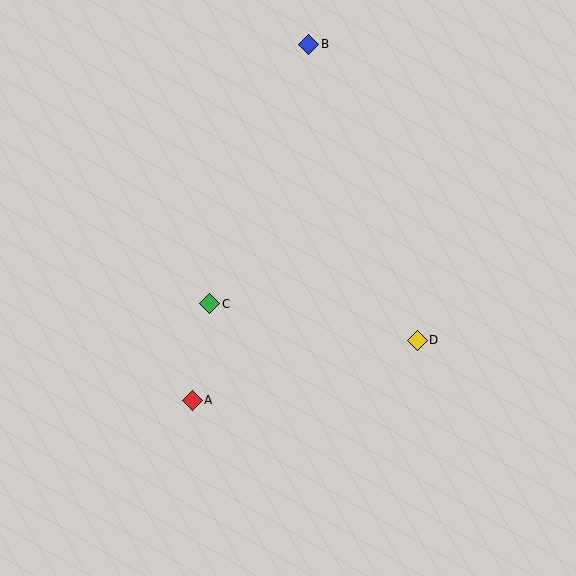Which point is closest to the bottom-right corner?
Point D is closest to the bottom-right corner.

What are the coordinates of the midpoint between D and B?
The midpoint between D and B is at (363, 192).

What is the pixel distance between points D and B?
The distance between D and B is 316 pixels.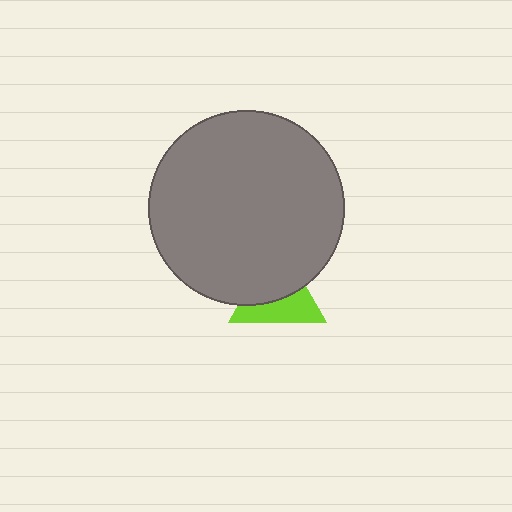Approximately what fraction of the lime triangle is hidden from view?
Roughly 52% of the lime triangle is hidden behind the gray circle.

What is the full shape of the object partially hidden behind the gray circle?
The partially hidden object is a lime triangle.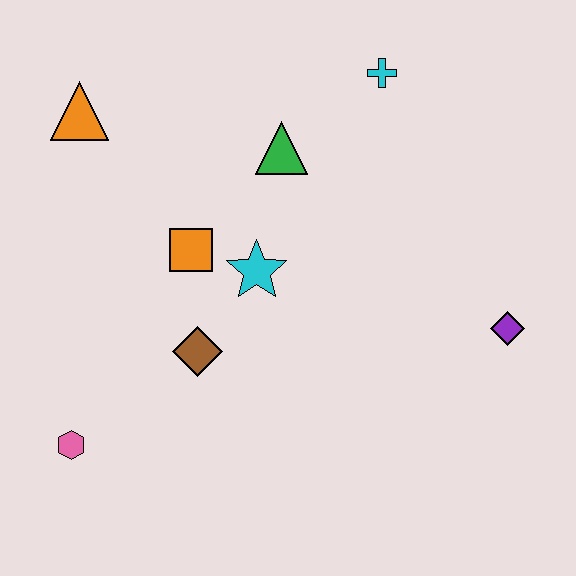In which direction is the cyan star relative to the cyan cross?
The cyan star is below the cyan cross.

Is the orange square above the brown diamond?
Yes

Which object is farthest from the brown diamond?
The cyan cross is farthest from the brown diamond.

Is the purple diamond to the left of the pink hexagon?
No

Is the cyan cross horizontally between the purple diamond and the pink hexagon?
Yes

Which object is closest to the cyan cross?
The green triangle is closest to the cyan cross.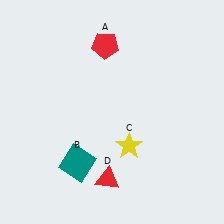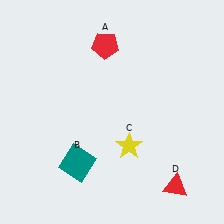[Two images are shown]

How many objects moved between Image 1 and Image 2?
1 object moved between the two images.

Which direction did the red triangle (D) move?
The red triangle (D) moved right.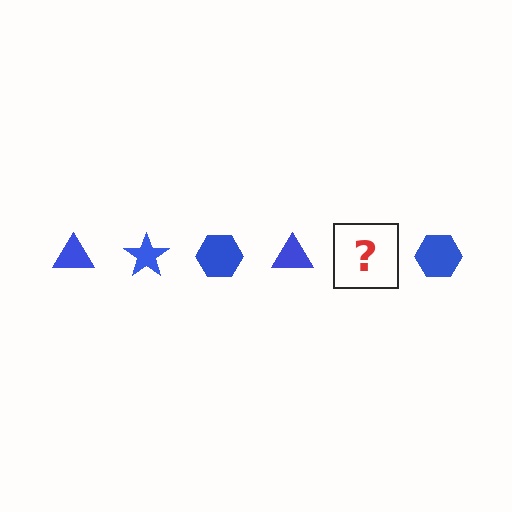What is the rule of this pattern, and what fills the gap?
The rule is that the pattern cycles through triangle, star, hexagon shapes in blue. The gap should be filled with a blue star.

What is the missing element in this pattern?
The missing element is a blue star.